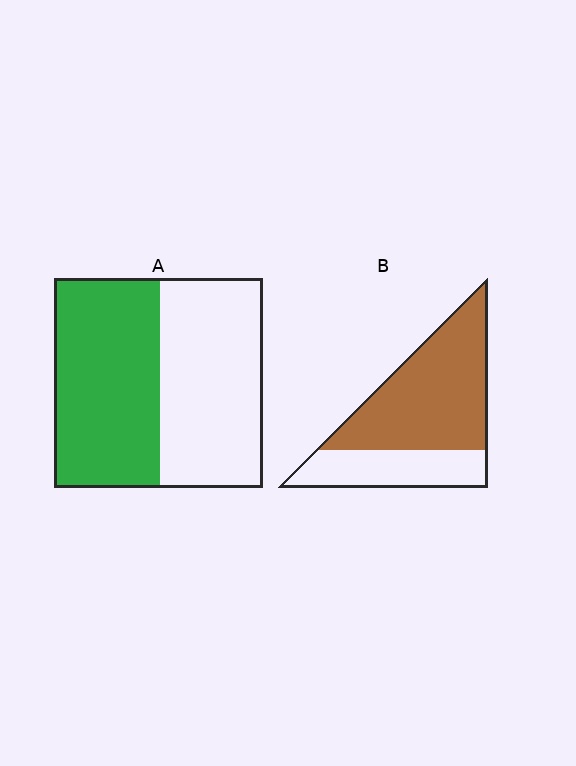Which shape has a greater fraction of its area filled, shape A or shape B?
Shape B.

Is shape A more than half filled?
Roughly half.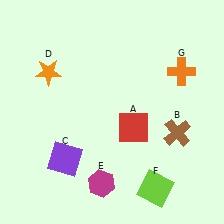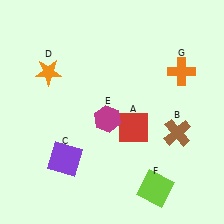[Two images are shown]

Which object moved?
The magenta hexagon (E) moved up.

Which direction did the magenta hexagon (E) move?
The magenta hexagon (E) moved up.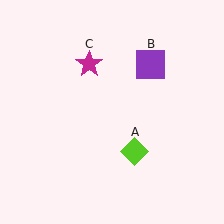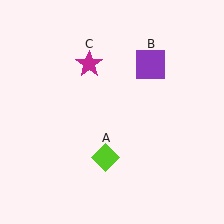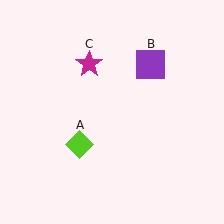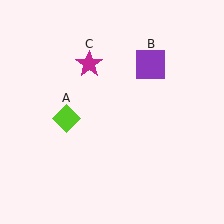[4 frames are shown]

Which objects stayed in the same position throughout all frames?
Purple square (object B) and magenta star (object C) remained stationary.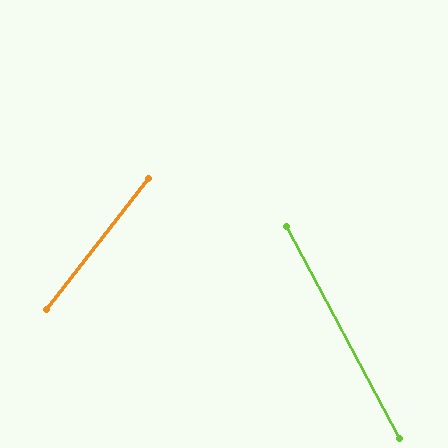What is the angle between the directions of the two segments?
Approximately 66 degrees.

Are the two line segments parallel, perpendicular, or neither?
Neither parallel nor perpendicular — they differ by about 66°.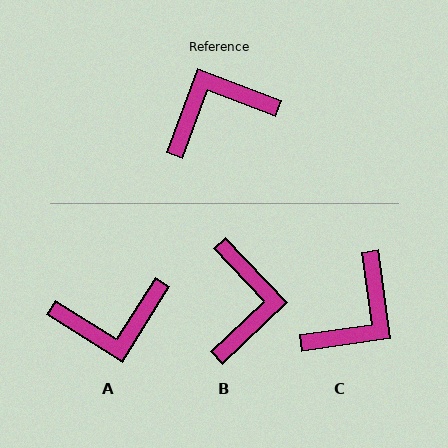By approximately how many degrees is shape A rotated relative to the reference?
Approximately 168 degrees counter-clockwise.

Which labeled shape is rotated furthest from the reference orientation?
A, about 168 degrees away.